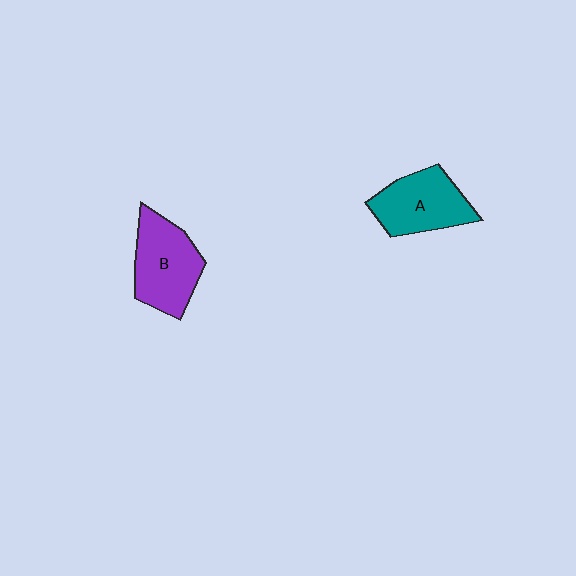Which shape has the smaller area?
Shape A (teal).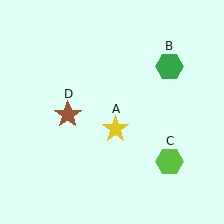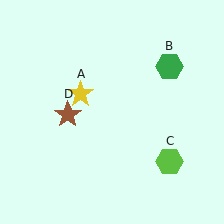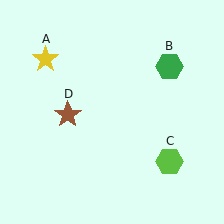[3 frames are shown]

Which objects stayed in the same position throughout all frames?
Green hexagon (object B) and lime hexagon (object C) and brown star (object D) remained stationary.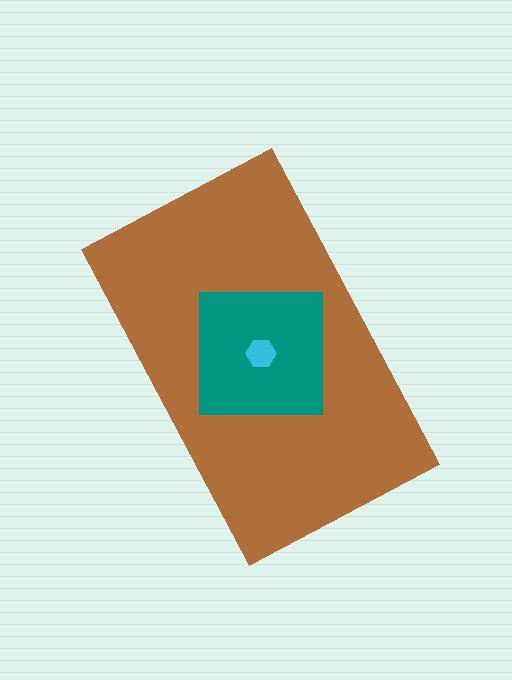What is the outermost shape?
The brown rectangle.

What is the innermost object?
The cyan hexagon.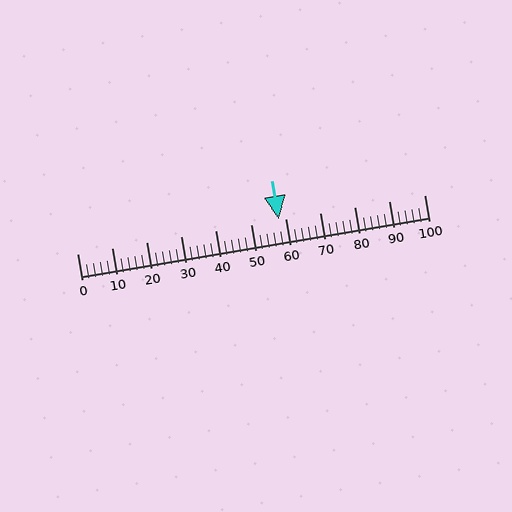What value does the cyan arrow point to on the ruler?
The cyan arrow points to approximately 58.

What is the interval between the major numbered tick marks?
The major tick marks are spaced 10 units apart.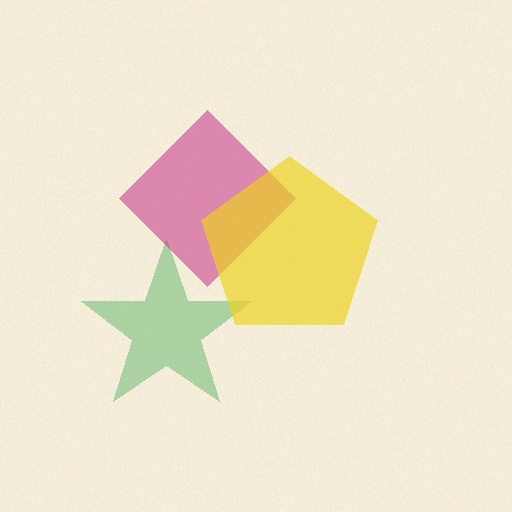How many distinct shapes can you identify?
There are 3 distinct shapes: a green star, a magenta diamond, a yellow pentagon.